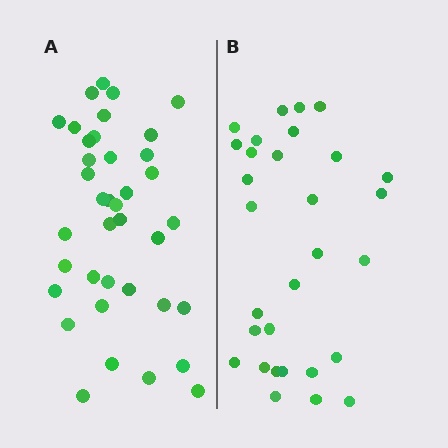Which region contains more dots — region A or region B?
Region A (the left region) has more dots.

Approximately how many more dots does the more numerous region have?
Region A has roughly 8 or so more dots than region B.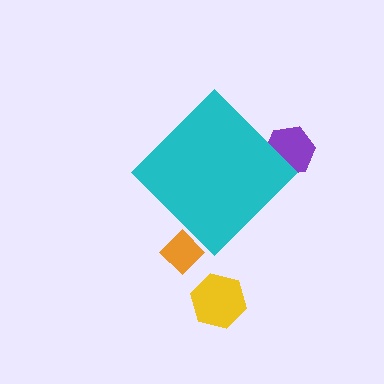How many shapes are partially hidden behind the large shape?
2 shapes are partially hidden.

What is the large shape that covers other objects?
A cyan diamond.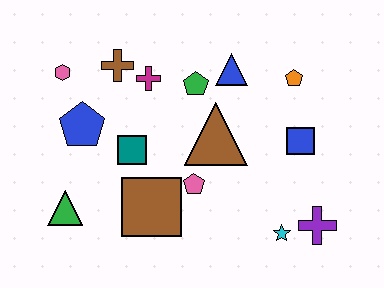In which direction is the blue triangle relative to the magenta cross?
The blue triangle is to the right of the magenta cross.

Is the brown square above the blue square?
No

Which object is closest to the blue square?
The orange pentagon is closest to the blue square.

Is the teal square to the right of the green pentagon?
No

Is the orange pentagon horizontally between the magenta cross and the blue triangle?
No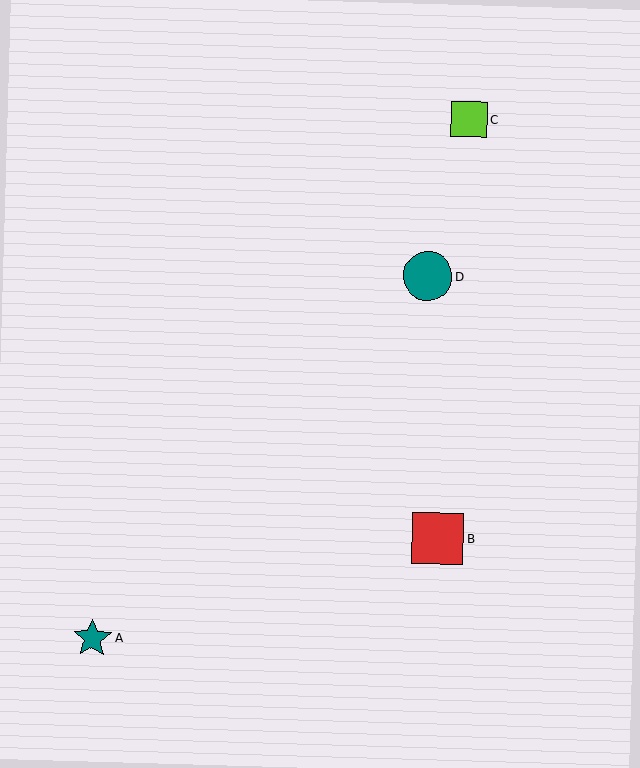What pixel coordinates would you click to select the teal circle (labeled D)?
Click at (428, 276) to select the teal circle D.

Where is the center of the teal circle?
The center of the teal circle is at (428, 276).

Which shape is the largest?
The red square (labeled B) is the largest.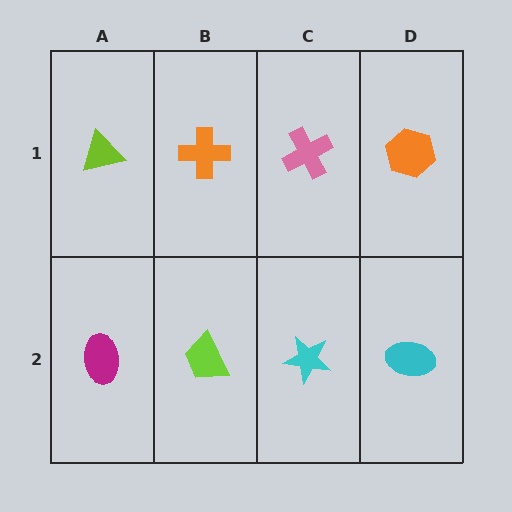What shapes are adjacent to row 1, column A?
A magenta ellipse (row 2, column A), an orange cross (row 1, column B).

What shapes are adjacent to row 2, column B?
An orange cross (row 1, column B), a magenta ellipse (row 2, column A), a cyan star (row 2, column C).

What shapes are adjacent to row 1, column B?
A lime trapezoid (row 2, column B), a lime triangle (row 1, column A), a pink cross (row 1, column C).